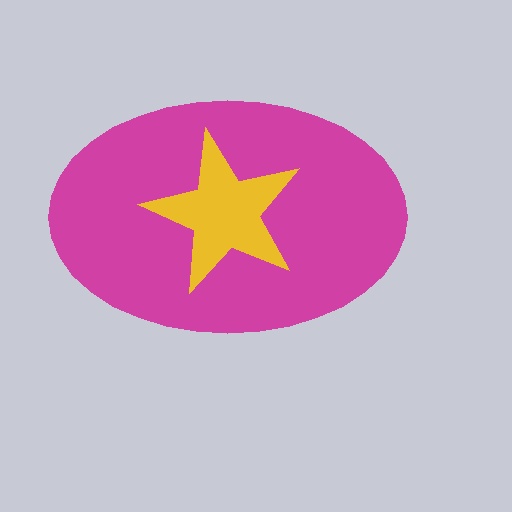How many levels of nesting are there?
2.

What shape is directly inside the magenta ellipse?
The yellow star.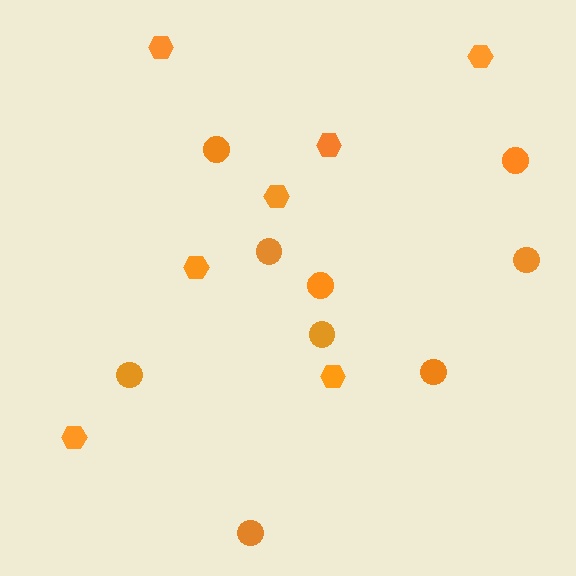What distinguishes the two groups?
There are 2 groups: one group of circles (9) and one group of hexagons (7).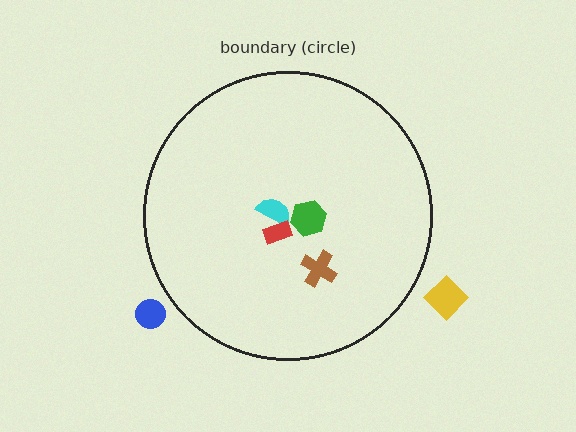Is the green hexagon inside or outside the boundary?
Inside.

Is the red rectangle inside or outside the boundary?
Inside.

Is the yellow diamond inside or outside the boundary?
Outside.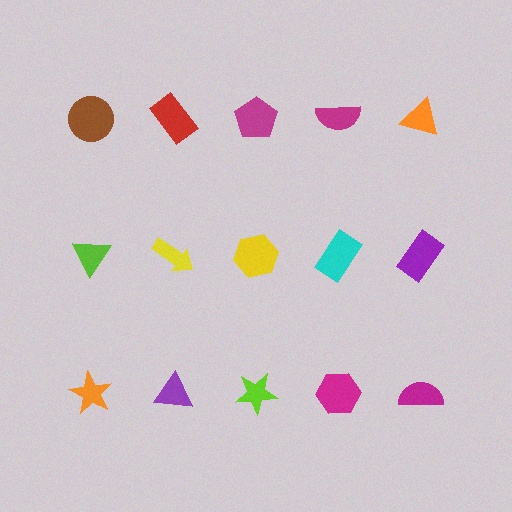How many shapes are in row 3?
5 shapes.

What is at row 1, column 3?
A magenta pentagon.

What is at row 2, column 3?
A yellow hexagon.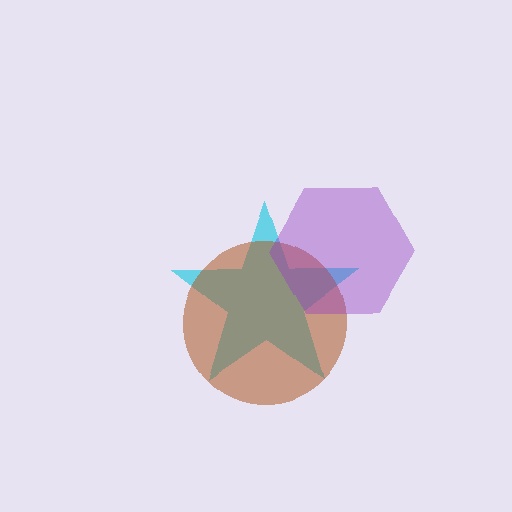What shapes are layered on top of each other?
The layered shapes are: a cyan star, a brown circle, a purple hexagon.